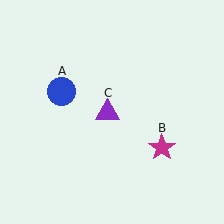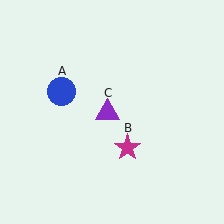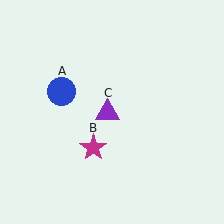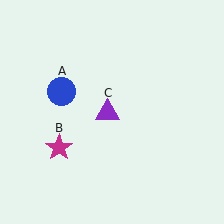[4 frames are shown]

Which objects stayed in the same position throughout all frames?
Blue circle (object A) and purple triangle (object C) remained stationary.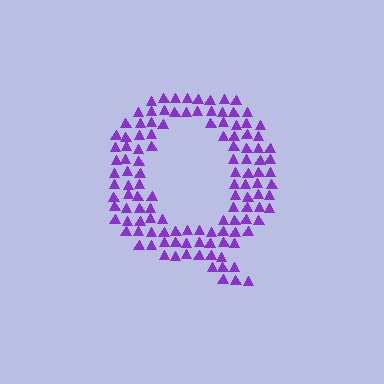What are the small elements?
The small elements are triangles.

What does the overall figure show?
The overall figure shows the letter Q.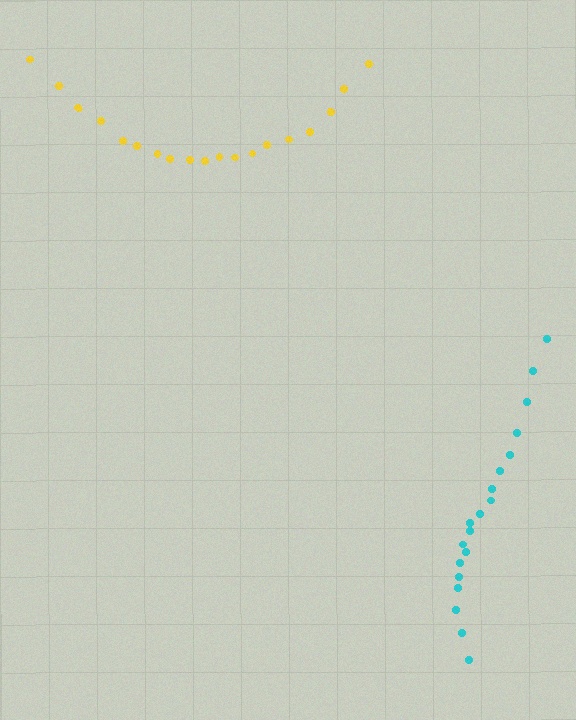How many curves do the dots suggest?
There are 2 distinct paths.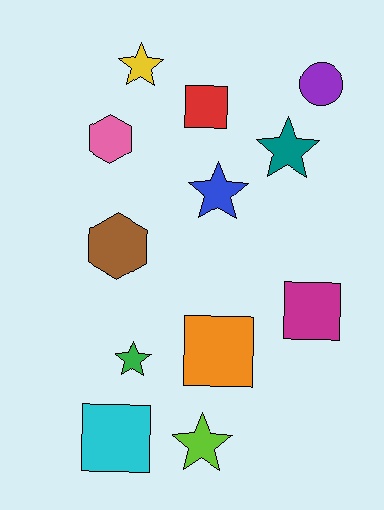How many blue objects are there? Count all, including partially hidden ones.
There is 1 blue object.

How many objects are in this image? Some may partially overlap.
There are 12 objects.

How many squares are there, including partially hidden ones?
There are 4 squares.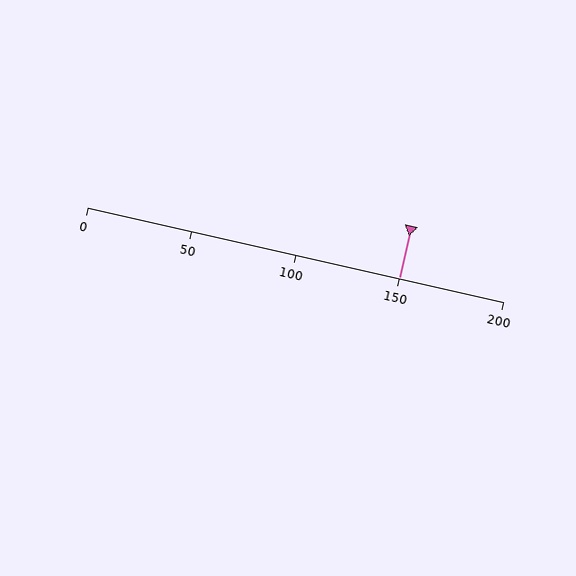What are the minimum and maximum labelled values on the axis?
The axis runs from 0 to 200.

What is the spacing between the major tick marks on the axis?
The major ticks are spaced 50 apart.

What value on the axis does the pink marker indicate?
The marker indicates approximately 150.